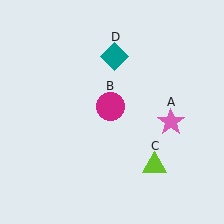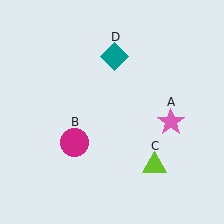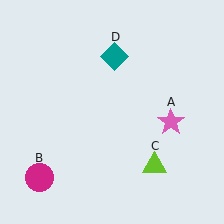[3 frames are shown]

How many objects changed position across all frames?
1 object changed position: magenta circle (object B).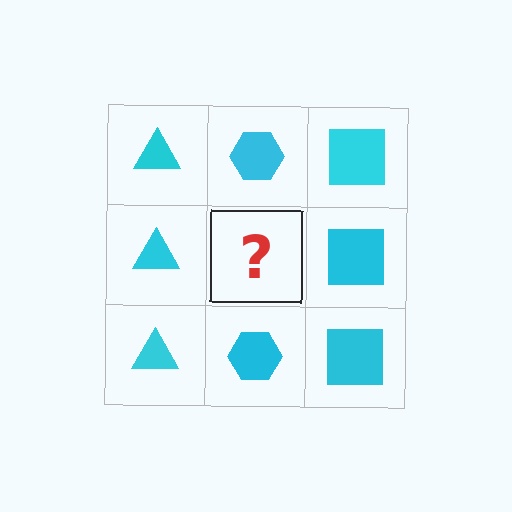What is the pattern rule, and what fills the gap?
The rule is that each column has a consistent shape. The gap should be filled with a cyan hexagon.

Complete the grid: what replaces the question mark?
The question mark should be replaced with a cyan hexagon.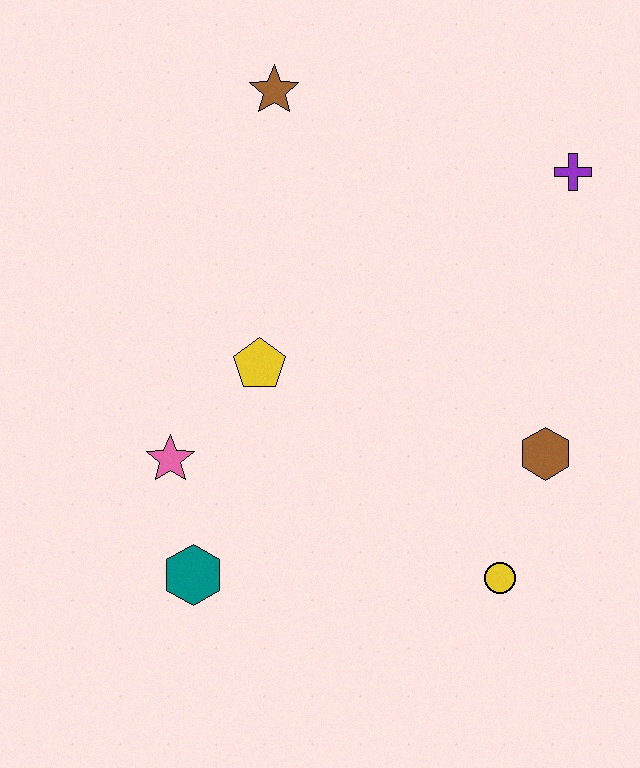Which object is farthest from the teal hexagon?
The purple cross is farthest from the teal hexagon.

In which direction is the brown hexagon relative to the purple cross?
The brown hexagon is below the purple cross.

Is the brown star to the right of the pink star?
Yes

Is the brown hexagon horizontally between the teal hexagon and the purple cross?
Yes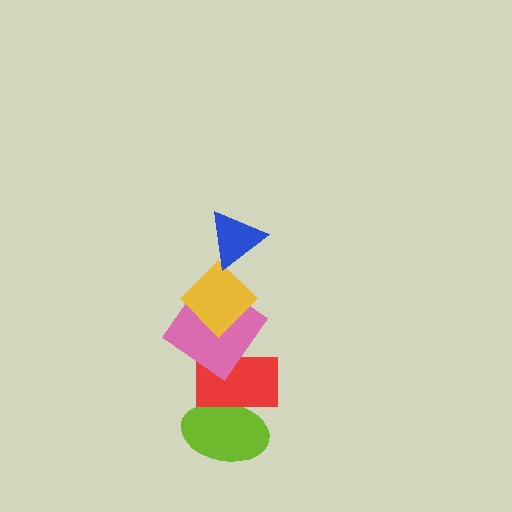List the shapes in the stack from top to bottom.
From top to bottom: the blue triangle, the yellow diamond, the pink diamond, the red rectangle, the lime ellipse.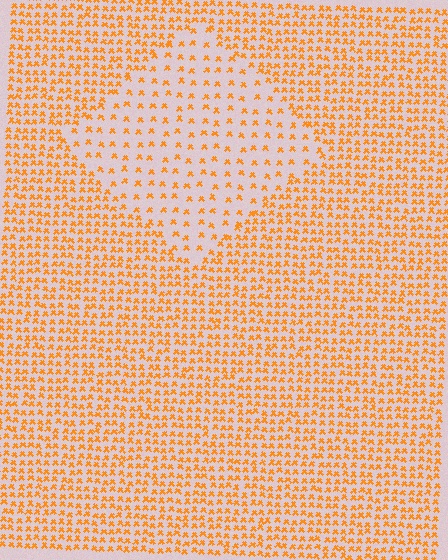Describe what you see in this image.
The image contains small orange elements arranged at two different densities. A diamond-shaped region is visible where the elements are less densely packed than the surrounding area.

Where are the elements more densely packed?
The elements are more densely packed outside the diamond boundary.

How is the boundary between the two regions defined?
The boundary is defined by a change in element density (approximately 2.4x ratio). All elements are the same color, size, and shape.